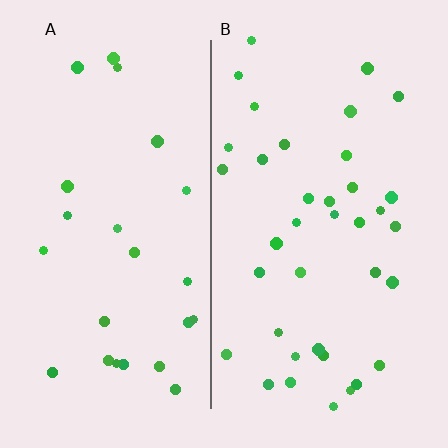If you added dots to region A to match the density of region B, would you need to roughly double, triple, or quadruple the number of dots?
Approximately double.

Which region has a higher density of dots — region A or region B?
B (the right).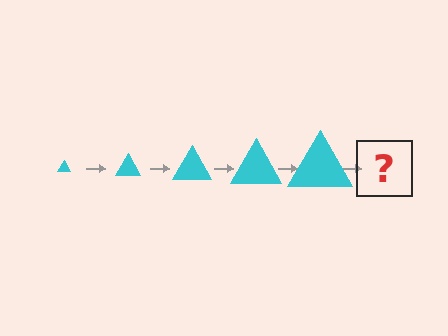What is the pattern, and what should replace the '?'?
The pattern is that the triangle gets progressively larger each step. The '?' should be a cyan triangle, larger than the previous one.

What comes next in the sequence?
The next element should be a cyan triangle, larger than the previous one.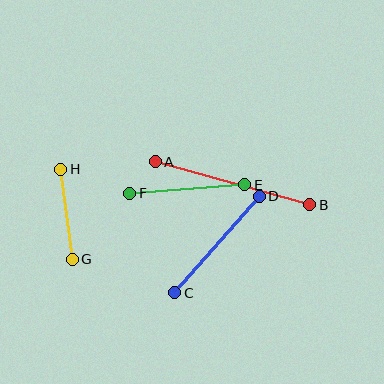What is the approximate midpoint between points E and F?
The midpoint is at approximately (187, 189) pixels.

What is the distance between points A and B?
The distance is approximately 160 pixels.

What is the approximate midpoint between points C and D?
The midpoint is at approximately (217, 245) pixels.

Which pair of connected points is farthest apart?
Points A and B are farthest apart.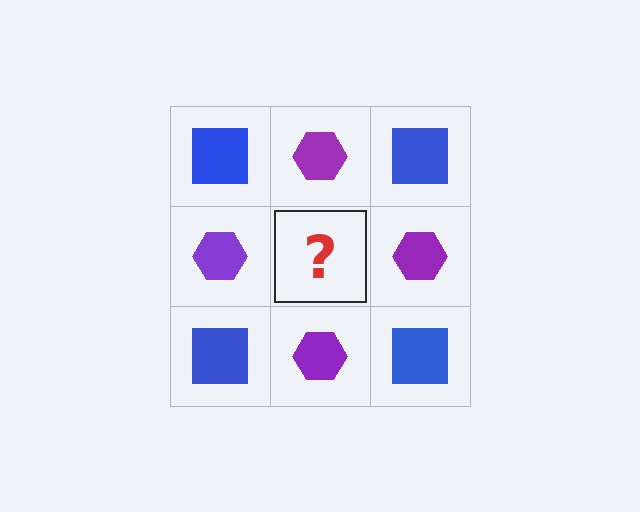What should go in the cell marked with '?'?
The missing cell should contain a blue square.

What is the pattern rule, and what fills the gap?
The rule is that it alternates blue square and purple hexagon in a checkerboard pattern. The gap should be filled with a blue square.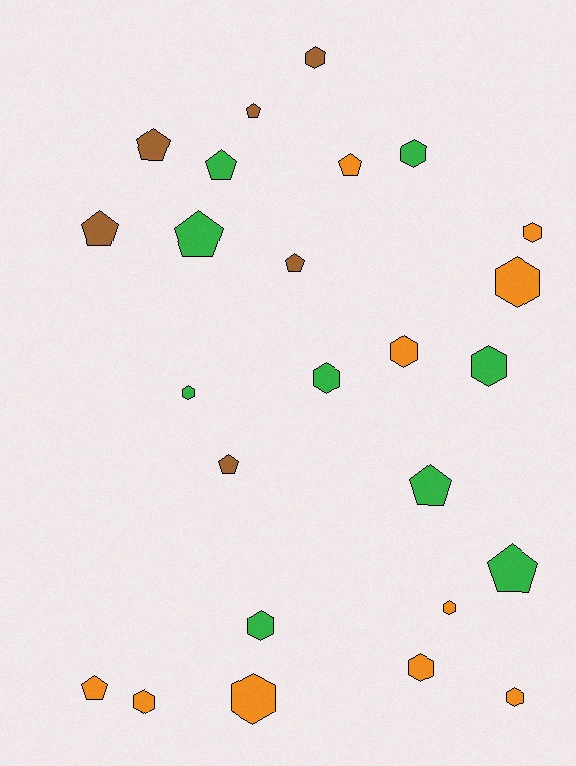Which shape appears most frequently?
Hexagon, with 14 objects.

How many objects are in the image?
There are 25 objects.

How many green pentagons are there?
There are 4 green pentagons.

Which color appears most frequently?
Orange, with 10 objects.